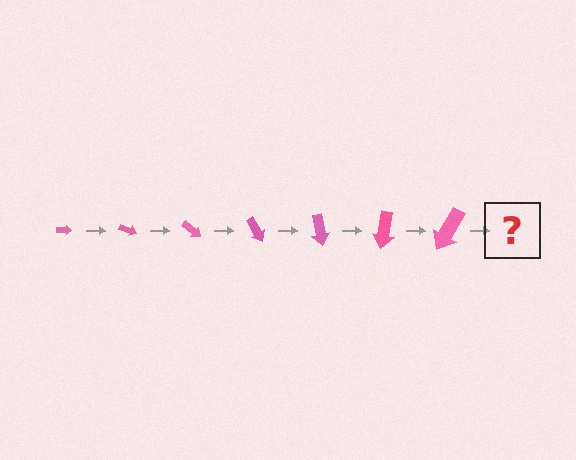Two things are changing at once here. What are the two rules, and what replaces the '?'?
The two rules are that the arrow grows larger each step and it rotates 20 degrees each step. The '?' should be an arrow, larger than the previous one and rotated 140 degrees from the start.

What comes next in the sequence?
The next element should be an arrow, larger than the previous one and rotated 140 degrees from the start.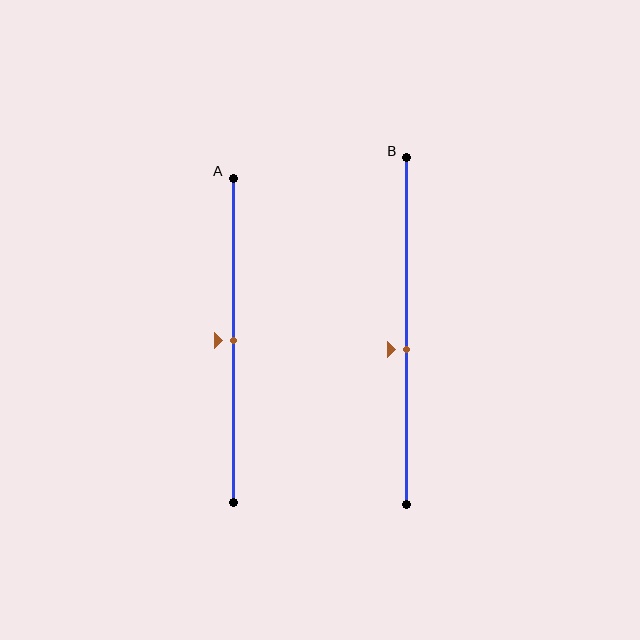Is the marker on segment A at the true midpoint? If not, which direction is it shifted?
Yes, the marker on segment A is at the true midpoint.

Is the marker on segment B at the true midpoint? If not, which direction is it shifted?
No, the marker on segment B is shifted downward by about 5% of the segment length.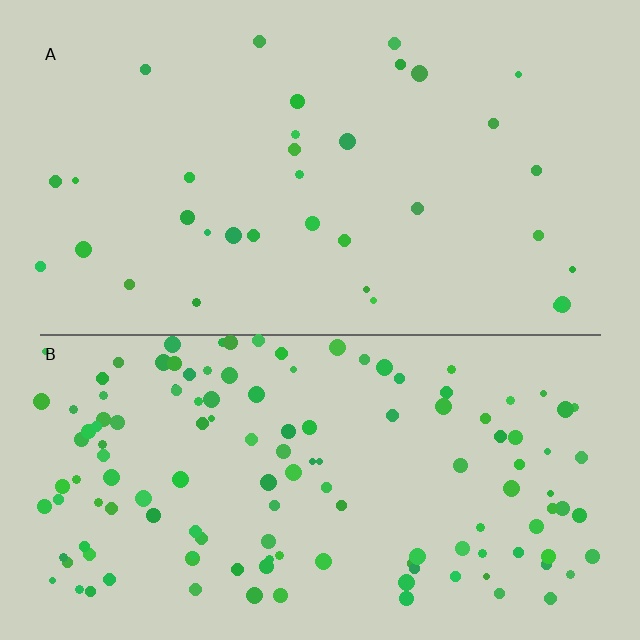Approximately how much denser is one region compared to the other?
Approximately 3.9× — region B over region A.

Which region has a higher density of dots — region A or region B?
B (the bottom).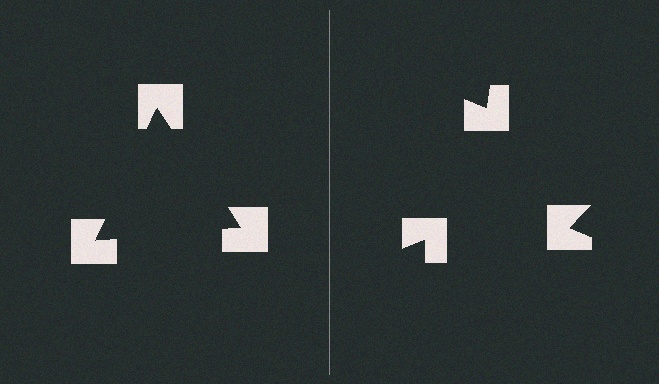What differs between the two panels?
The notched squares are positioned identically on both sides; only the wedge orientations differ. On the left they align to a triangle; on the right they are misaligned.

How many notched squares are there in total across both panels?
6 — 3 on each side.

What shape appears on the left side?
An illusory triangle.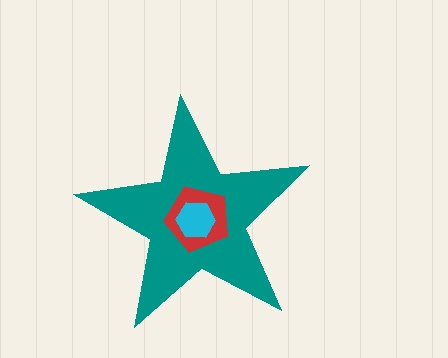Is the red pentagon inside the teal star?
Yes.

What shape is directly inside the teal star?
The red pentagon.